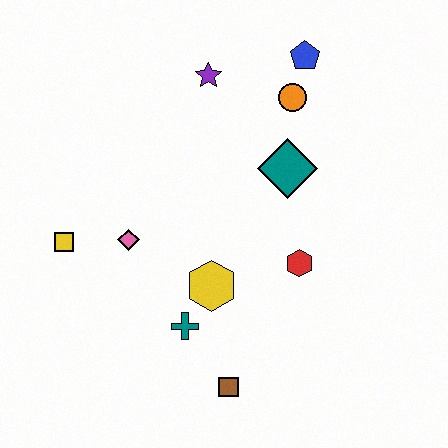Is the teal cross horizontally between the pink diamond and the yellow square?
No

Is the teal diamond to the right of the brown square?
Yes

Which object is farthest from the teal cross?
The blue pentagon is farthest from the teal cross.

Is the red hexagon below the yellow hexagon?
No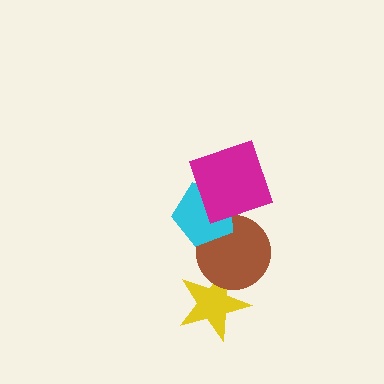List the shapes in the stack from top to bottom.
From top to bottom: the magenta square, the cyan pentagon, the brown circle, the yellow star.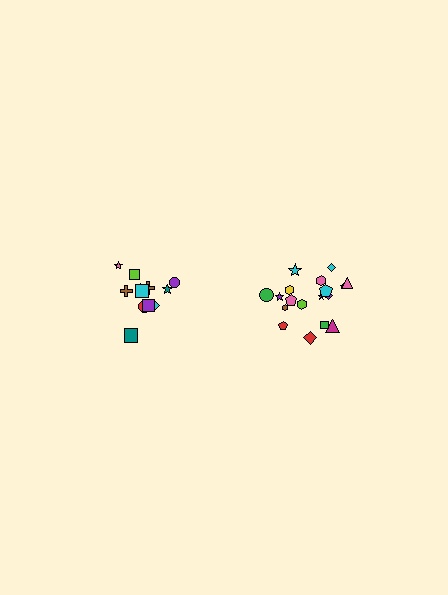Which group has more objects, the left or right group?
The right group.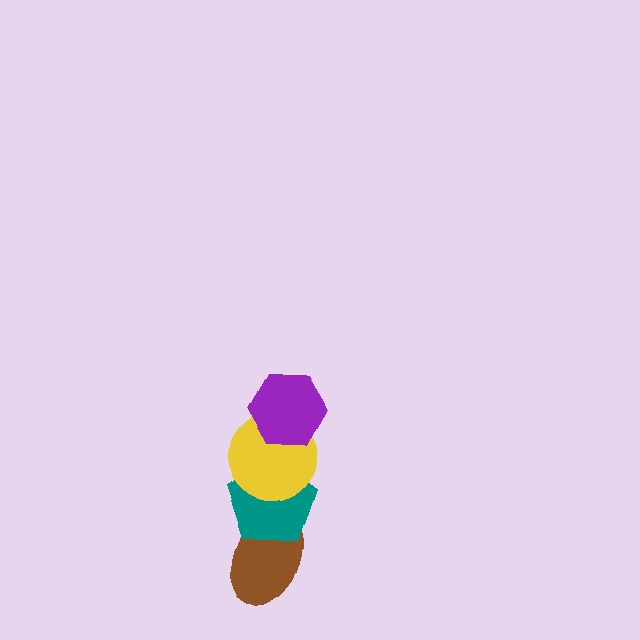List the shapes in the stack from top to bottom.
From top to bottom: the purple hexagon, the yellow circle, the teal pentagon, the brown ellipse.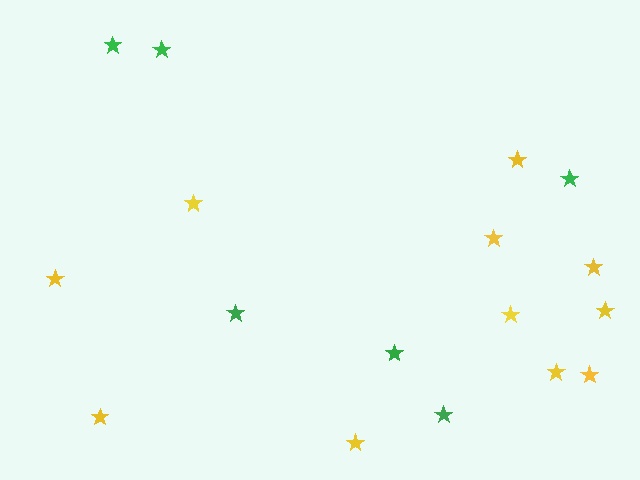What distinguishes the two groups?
There are 2 groups: one group of green stars (6) and one group of yellow stars (11).